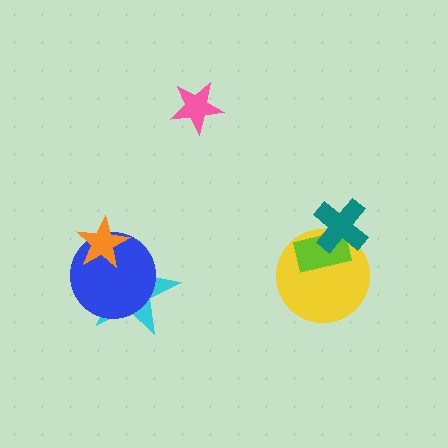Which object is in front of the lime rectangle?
The teal cross is in front of the lime rectangle.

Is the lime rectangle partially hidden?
Yes, it is partially covered by another shape.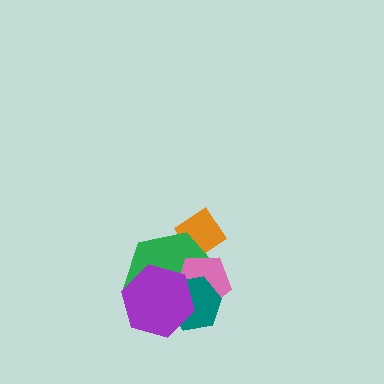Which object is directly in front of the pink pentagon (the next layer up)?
The teal hexagon is directly in front of the pink pentagon.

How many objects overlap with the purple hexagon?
3 objects overlap with the purple hexagon.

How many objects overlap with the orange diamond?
2 objects overlap with the orange diamond.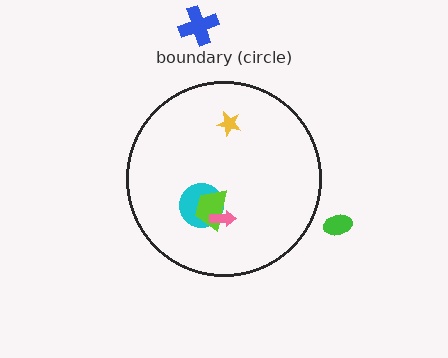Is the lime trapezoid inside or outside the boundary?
Inside.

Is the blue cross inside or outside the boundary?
Outside.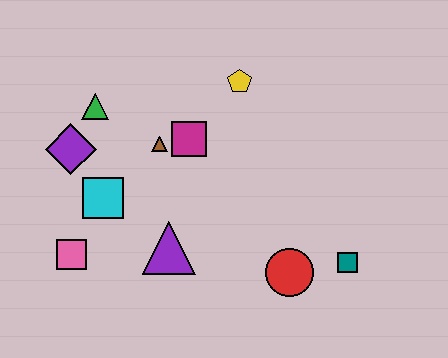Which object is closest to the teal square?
The red circle is closest to the teal square.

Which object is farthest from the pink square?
The teal square is farthest from the pink square.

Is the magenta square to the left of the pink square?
No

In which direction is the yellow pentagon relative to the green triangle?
The yellow pentagon is to the right of the green triangle.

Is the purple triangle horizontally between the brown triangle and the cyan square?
No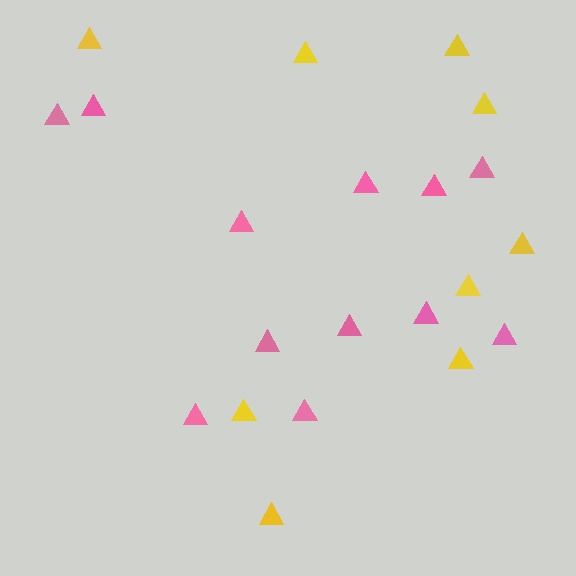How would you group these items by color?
There are 2 groups: one group of pink triangles (12) and one group of yellow triangles (9).